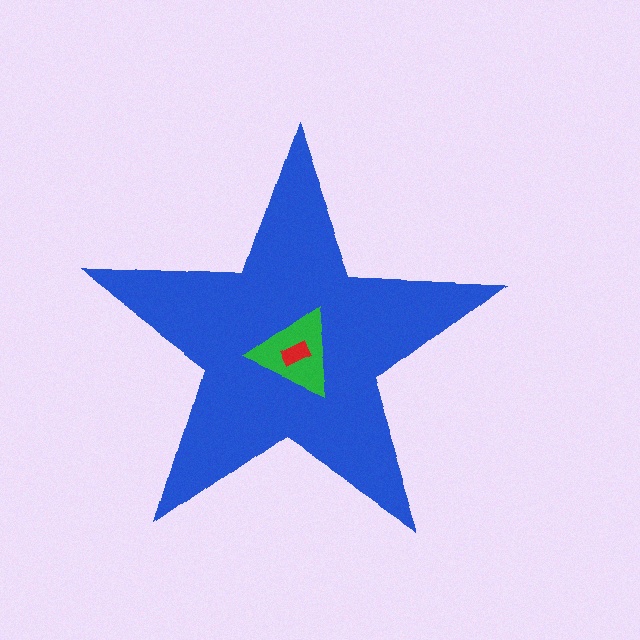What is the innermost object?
The red rectangle.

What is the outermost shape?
The blue star.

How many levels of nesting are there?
3.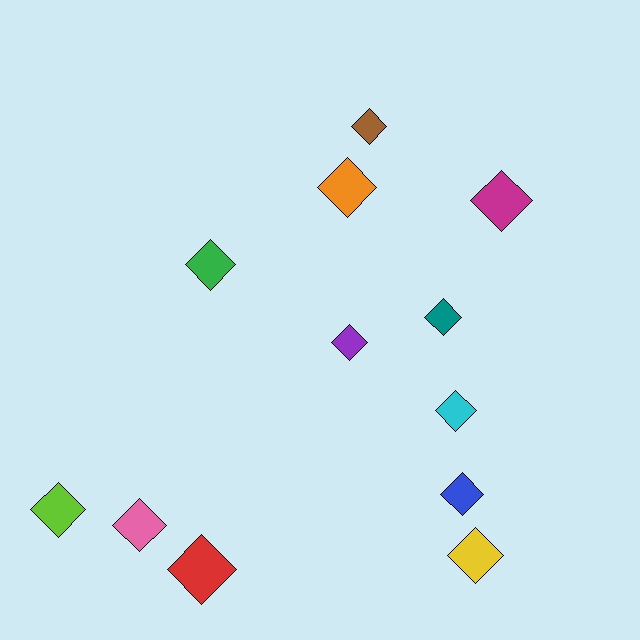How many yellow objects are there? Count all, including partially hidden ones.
There is 1 yellow object.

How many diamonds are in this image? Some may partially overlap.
There are 12 diamonds.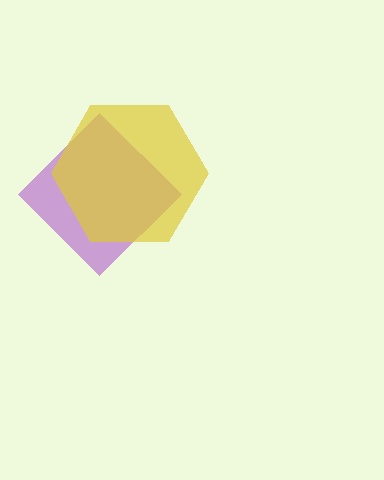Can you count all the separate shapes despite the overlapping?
Yes, there are 2 separate shapes.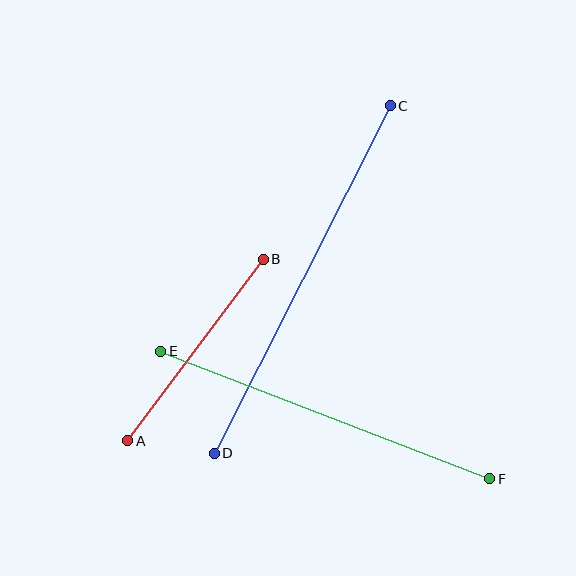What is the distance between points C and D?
The distance is approximately 390 pixels.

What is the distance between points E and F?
The distance is approximately 353 pixels.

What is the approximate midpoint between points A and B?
The midpoint is at approximately (196, 350) pixels.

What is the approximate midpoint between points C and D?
The midpoint is at approximately (302, 279) pixels.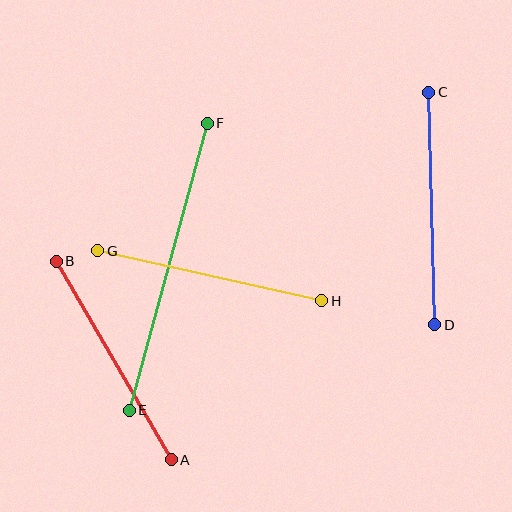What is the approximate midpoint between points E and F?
The midpoint is at approximately (168, 267) pixels.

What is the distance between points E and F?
The distance is approximately 297 pixels.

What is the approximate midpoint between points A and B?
The midpoint is at approximately (114, 361) pixels.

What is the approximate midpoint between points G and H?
The midpoint is at approximately (210, 276) pixels.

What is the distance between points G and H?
The distance is approximately 230 pixels.